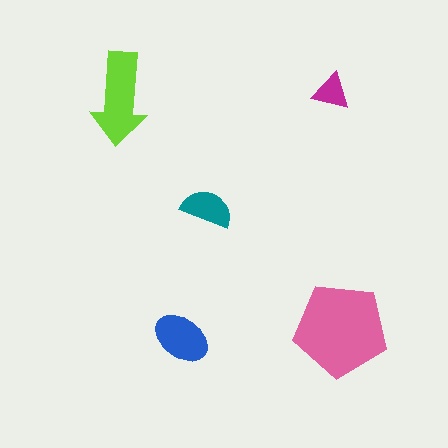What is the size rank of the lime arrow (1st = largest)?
2nd.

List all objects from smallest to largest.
The magenta triangle, the teal semicircle, the blue ellipse, the lime arrow, the pink pentagon.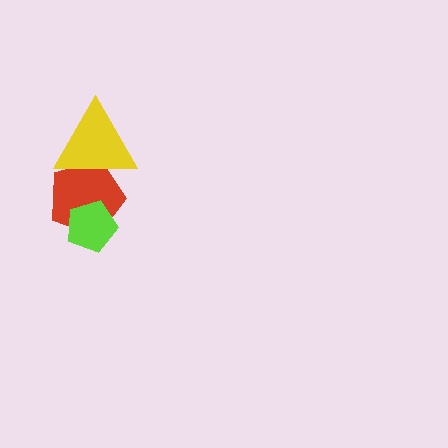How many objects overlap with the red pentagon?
2 objects overlap with the red pentagon.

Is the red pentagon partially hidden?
Yes, it is partially covered by another shape.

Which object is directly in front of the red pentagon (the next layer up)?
The yellow triangle is directly in front of the red pentagon.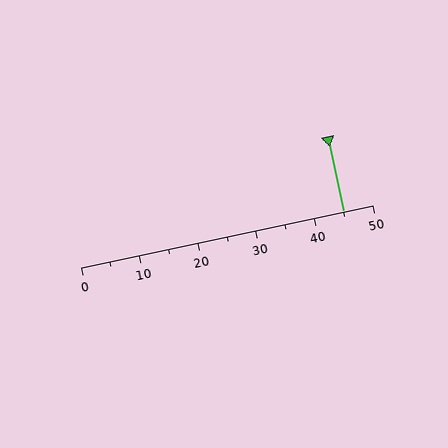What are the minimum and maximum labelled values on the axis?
The axis runs from 0 to 50.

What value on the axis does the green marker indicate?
The marker indicates approximately 45.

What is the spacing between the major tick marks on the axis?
The major ticks are spaced 10 apart.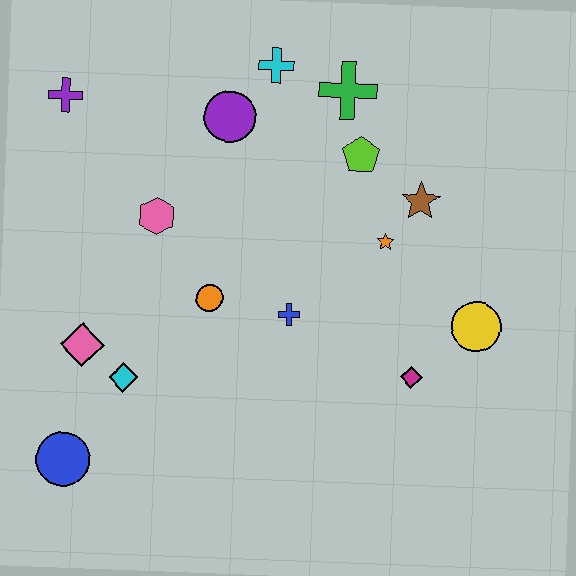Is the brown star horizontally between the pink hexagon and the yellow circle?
Yes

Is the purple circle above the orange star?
Yes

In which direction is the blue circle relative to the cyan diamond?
The blue circle is below the cyan diamond.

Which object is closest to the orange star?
The brown star is closest to the orange star.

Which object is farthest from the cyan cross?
The blue circle is farthest from the cyan cross.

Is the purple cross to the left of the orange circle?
Yes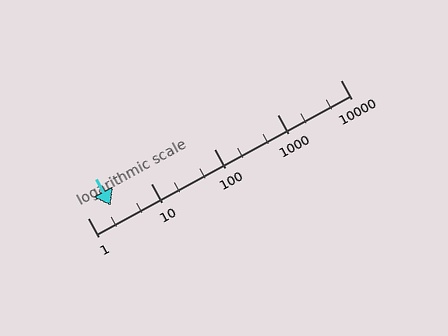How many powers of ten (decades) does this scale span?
The scale spans 4 decades, from 1 to 10000.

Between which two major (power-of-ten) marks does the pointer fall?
The pointer is between 1 and 10.